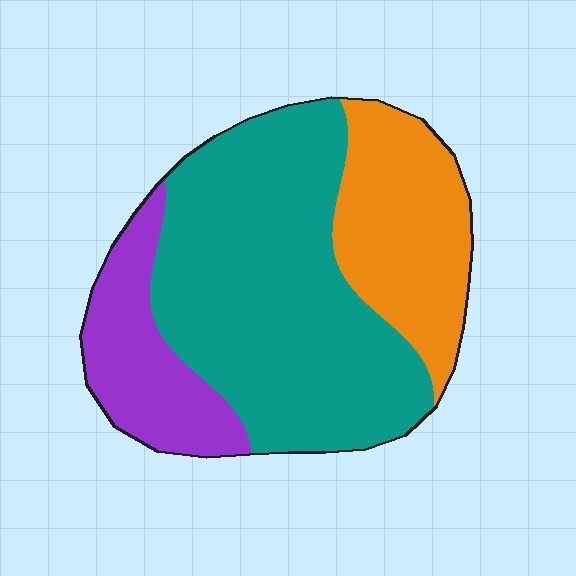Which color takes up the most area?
Teal, at roughly 55%.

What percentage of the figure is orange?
Orange takes up about one quarter (1/4) of the figure.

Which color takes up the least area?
Purple, at roughly 20%.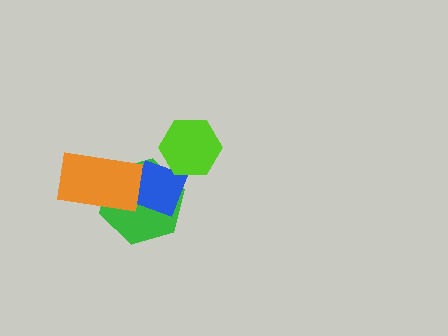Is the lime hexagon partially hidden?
No, no other shape covers it.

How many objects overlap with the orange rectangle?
2 objects overlap with the orange rectangle.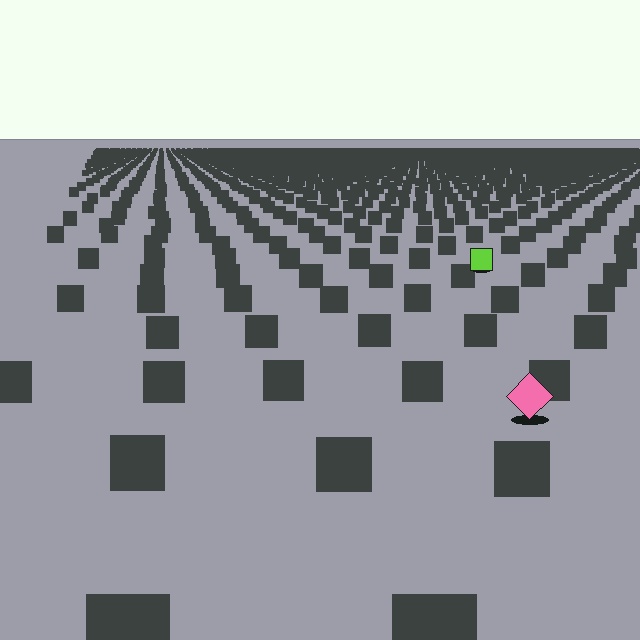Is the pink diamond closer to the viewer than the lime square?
Yes. The pink diamond is closer — you can tell from the texture gradient: the ground texture is coarser near it.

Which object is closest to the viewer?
The pink diamond is closest. The texture marks near it are larger and more spread out.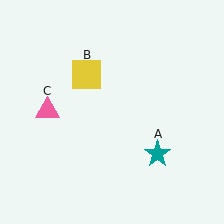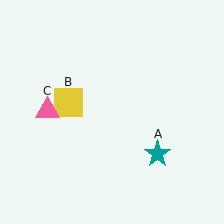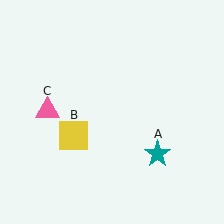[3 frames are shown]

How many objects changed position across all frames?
1 object changed position: yellow square (object B).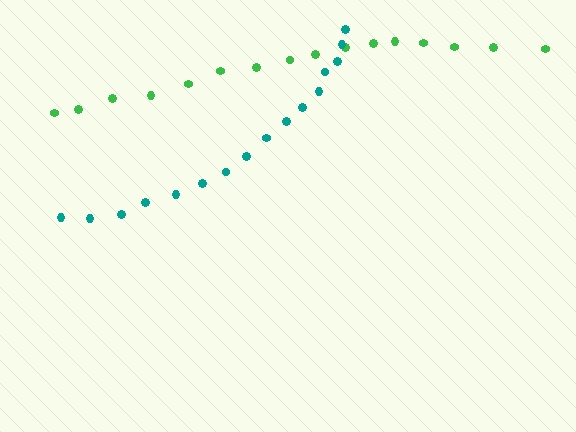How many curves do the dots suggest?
There are 2 distinct paths.